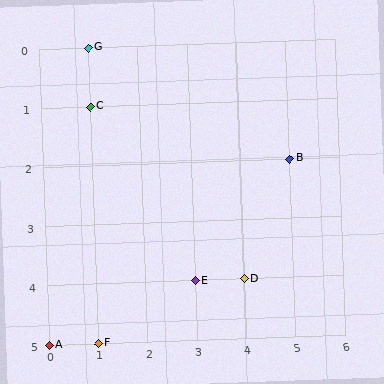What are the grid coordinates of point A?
Point A is at grid coordinates (0, 5).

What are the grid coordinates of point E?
Point E is at grid coordinates (3, 4).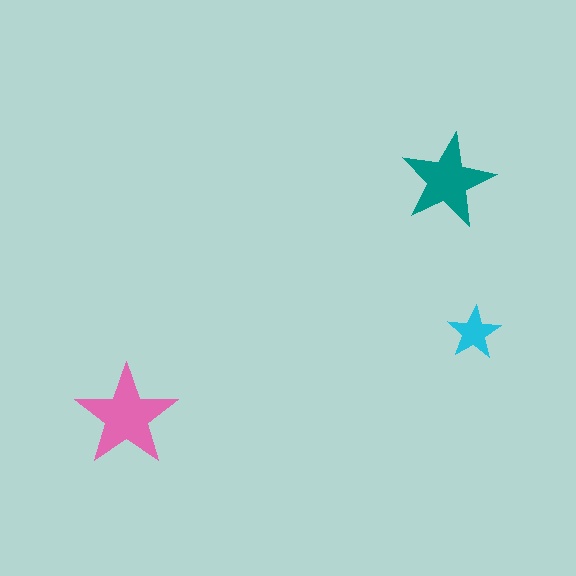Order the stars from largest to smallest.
the pink one, the teal one, the cyan one.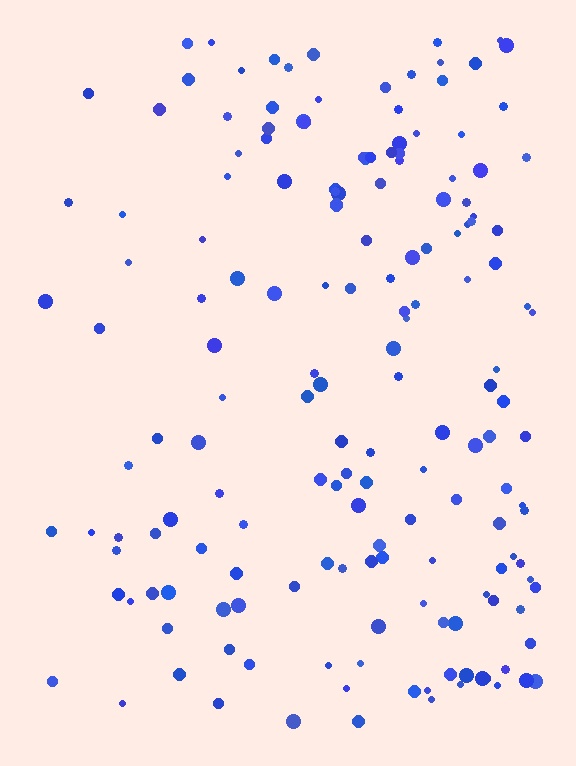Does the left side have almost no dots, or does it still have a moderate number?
Still a moderate number, just noticeably fewer than the right.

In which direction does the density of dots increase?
From left to right, with the right side densest.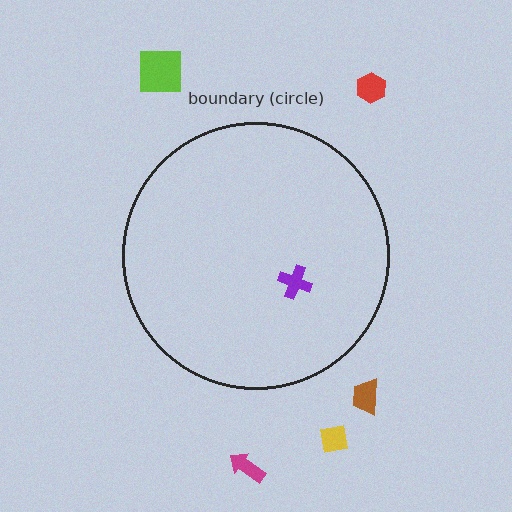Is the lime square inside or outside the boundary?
Outside.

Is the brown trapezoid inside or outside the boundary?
Outside.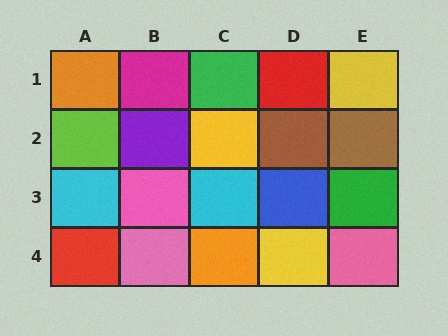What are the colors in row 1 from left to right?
Orange, magenta, green, red, yellow.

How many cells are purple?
1 cell is purple.